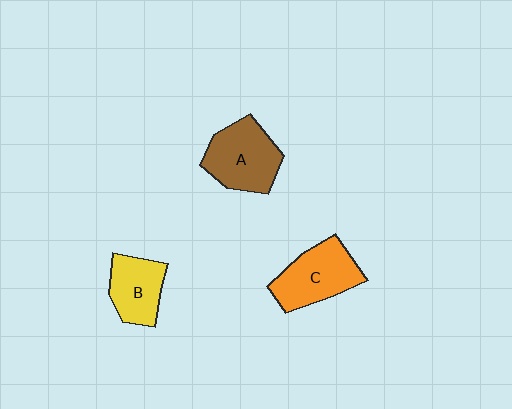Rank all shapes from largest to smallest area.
From largest to smallest: A (brown), C (orange), B (yellow).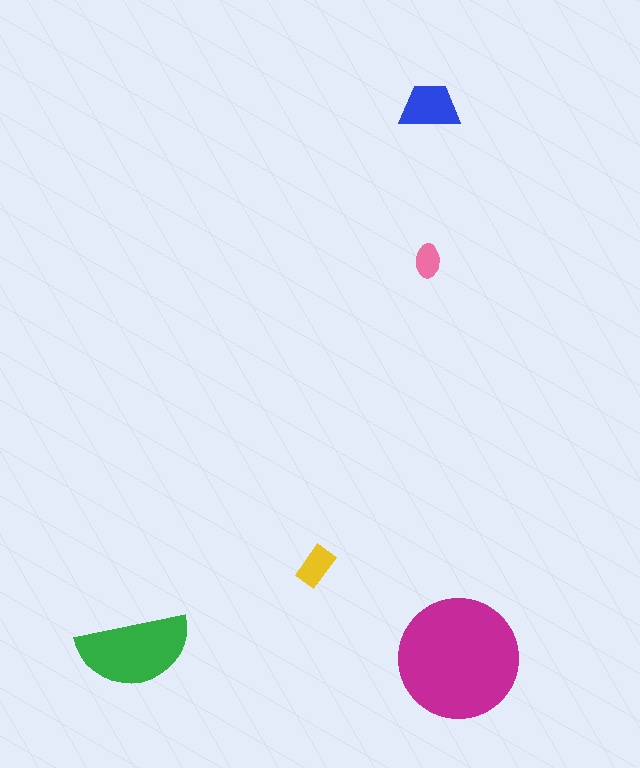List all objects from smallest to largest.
The pink ellipse, the yellow rectangle, the blue trapezoid, the green semicircle, the magenta circle.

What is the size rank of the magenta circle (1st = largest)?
1st.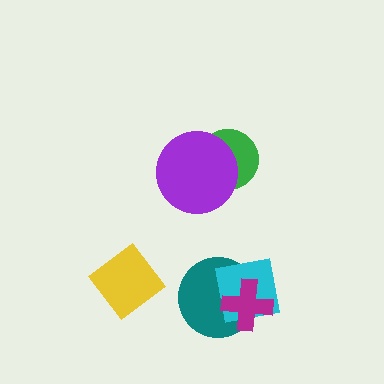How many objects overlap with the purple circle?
1 object overlaps with the purple circle.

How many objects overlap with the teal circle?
2 objects overlap with the teal circle.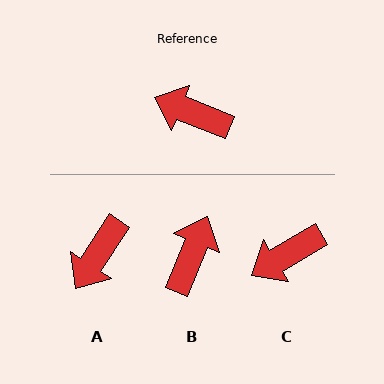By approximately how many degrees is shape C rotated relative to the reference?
Approximately 52 degrees counter-clockwise.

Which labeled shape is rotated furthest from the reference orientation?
B, about 91 degrees away.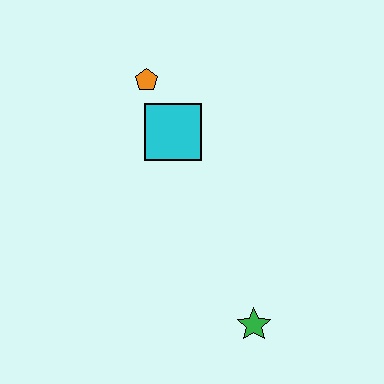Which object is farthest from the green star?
The orange pentagon is farthest from the green star.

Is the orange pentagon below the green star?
No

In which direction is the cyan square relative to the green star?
The cyan square is above the green star.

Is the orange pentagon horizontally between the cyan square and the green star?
No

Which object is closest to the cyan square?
The orange pentagon is closest to the cyan square.